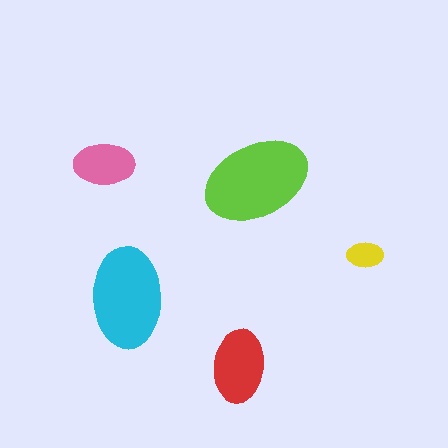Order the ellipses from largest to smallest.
the lime one, the cyan one, the red one, the pink one, the yellow one.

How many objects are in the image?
There are 5 objects in the image.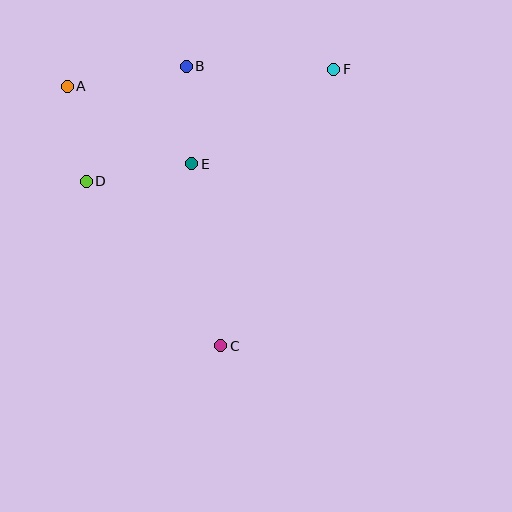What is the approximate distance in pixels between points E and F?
The distance between E and F is approximately 171 pixels.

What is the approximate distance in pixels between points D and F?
The distance between D and F is approximately 271 pixels.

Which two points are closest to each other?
Points A and D are closest to each other.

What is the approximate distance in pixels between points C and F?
The distance between C and F is approximately 298 pixels.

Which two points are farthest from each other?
Points A and C are farthest from each other.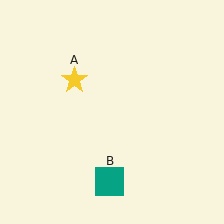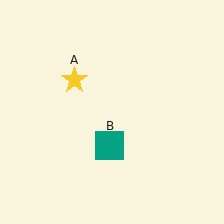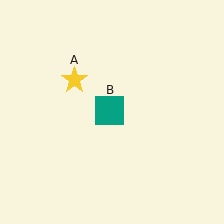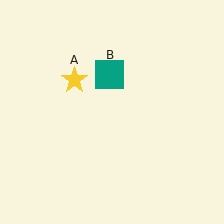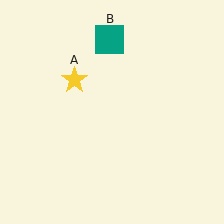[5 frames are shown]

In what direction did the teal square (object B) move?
The teal square (object B) moved up.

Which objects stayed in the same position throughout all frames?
Yellow star (object A) remained stationary.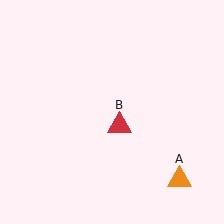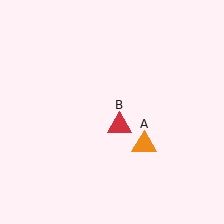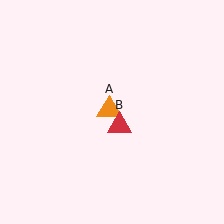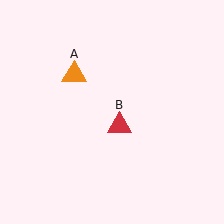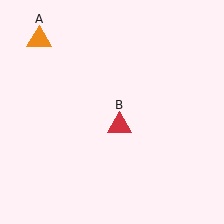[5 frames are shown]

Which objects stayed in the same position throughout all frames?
Red triangle (object B) remained stationary.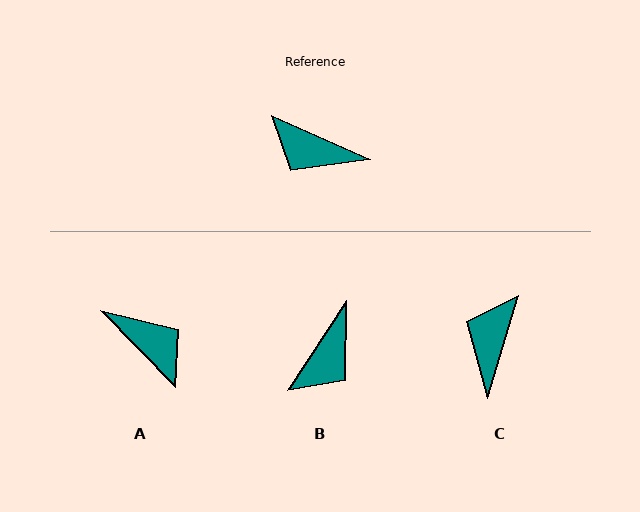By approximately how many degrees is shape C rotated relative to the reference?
Approximately 82 degrees clockwise.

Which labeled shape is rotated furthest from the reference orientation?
A, about 158 degrees away.